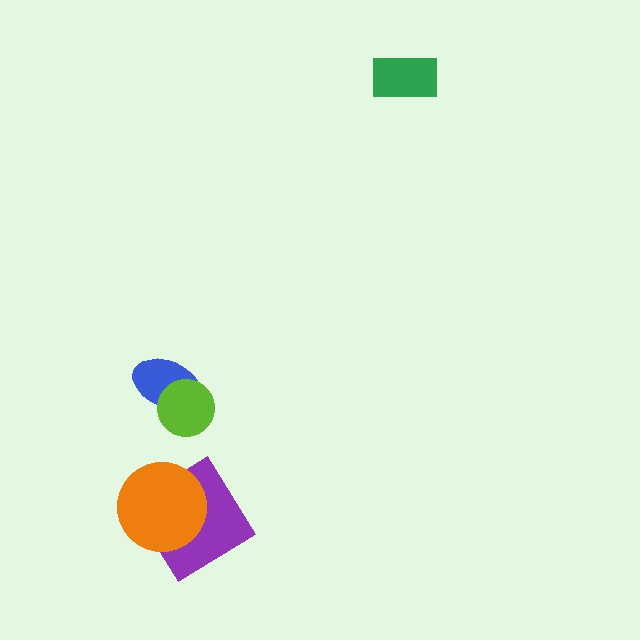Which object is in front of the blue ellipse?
The lime circle is in front of the blue ellipse.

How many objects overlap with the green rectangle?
0 objects overlap with the green rectangle.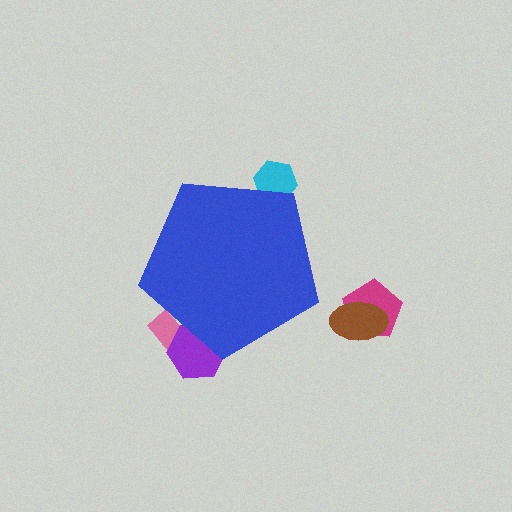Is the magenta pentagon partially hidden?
No, the magenta pentagon is fully visible.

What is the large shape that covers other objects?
A blue pentagon.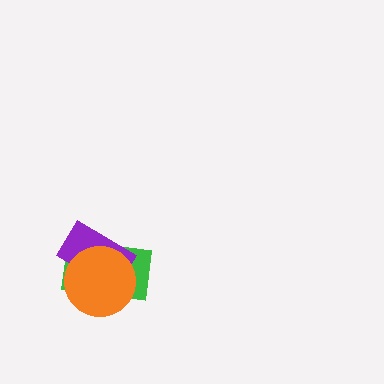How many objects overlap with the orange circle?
2 objects overlap with the orange circle.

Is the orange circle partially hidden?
No, no other shape covers it.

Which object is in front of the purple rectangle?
The orange circle is in front of the purple rectangle.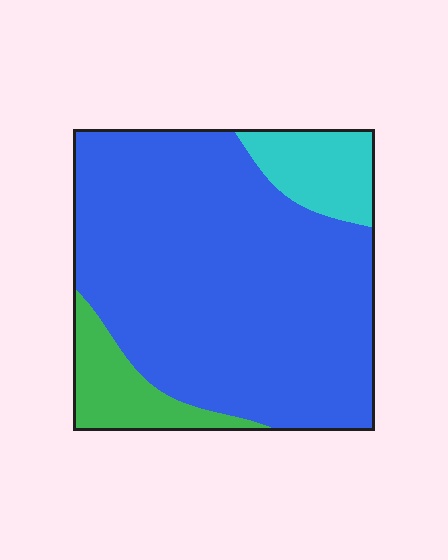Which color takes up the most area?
Blue, at roughly 80%.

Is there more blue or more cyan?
Blue.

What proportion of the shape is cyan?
Cyan covers 11% of the shape.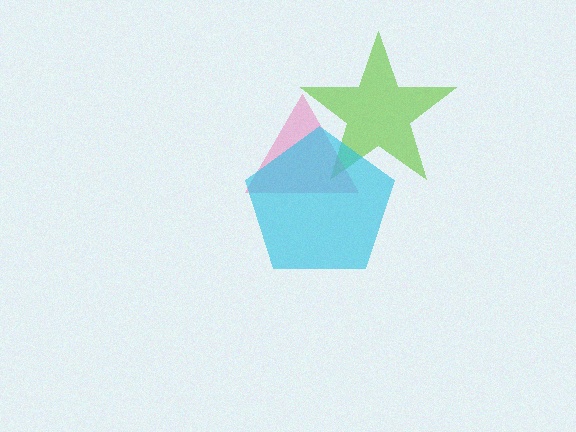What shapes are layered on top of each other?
The layered shapes are: a lime star, a pink triangle, a cyan pentagon.